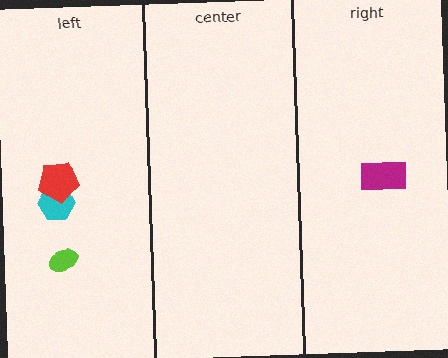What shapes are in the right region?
The magenta rectangle.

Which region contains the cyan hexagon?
The left region.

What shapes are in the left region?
The cyan hexagon, the red pentagon, the lime ellipse.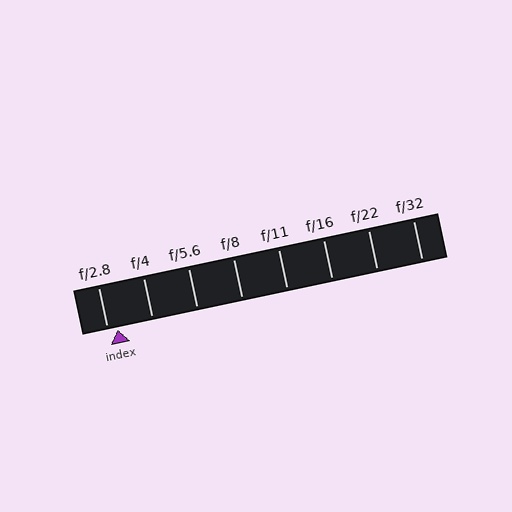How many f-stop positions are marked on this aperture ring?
There are 8 f-stop positions marked.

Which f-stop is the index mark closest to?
The index mark is closest to f/2.8.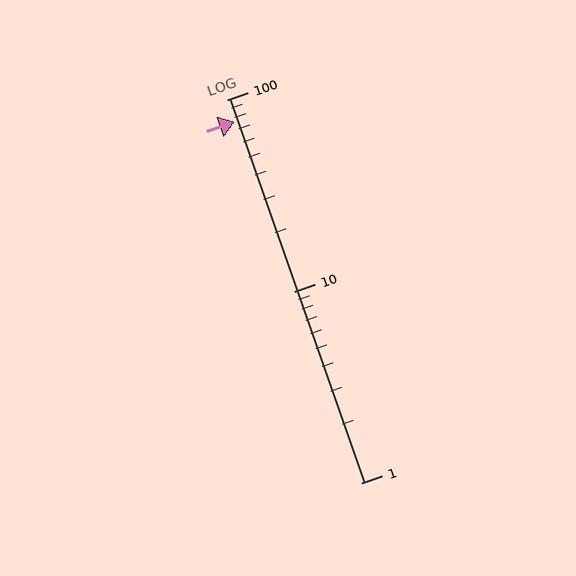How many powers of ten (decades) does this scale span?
The scale spans 2 decades, from 1 to 100.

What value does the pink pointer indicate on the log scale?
The pointer indicates approximately 77.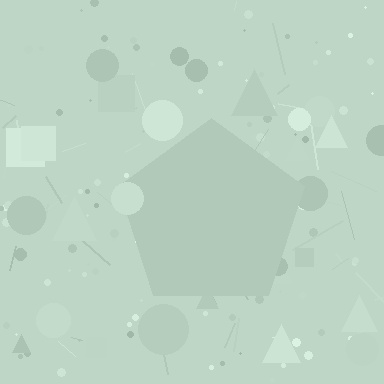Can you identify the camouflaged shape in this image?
The camouflaged shape is a pentagon.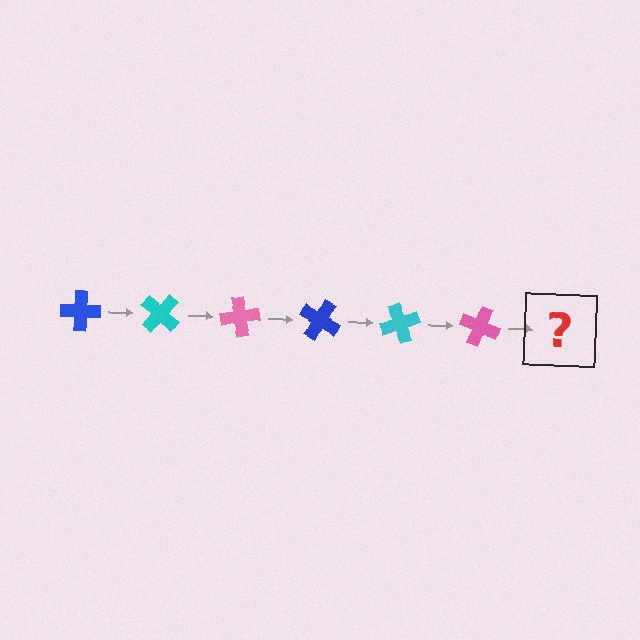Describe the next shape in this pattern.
It should be a blue cross, rotated 240 degrees from the start.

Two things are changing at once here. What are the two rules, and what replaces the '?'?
The two rules are that it rotates 40 degrees each step and the color cycles through blue, cyan, and pink. The '?' should be a blue cross, rotated 240 degrees from the start.